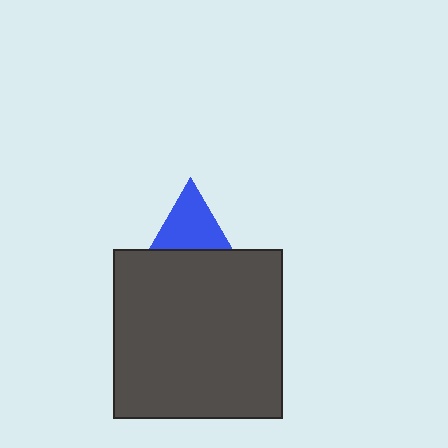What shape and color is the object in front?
The object in front is a dark gray square.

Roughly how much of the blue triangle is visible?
About half of it is visible (roughly 64%).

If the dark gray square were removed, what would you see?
You would see the complete blue triangle.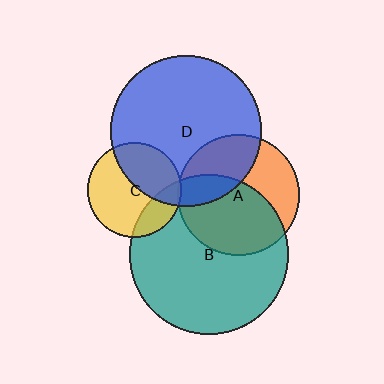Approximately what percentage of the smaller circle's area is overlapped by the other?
Approximately 55%.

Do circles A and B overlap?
Yes.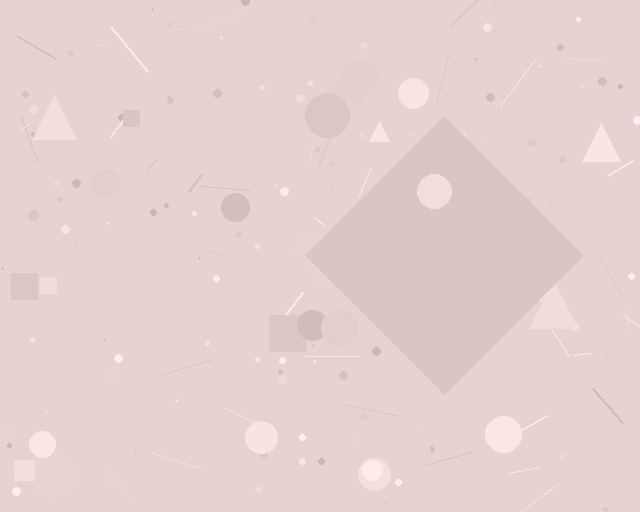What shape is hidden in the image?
A diamond is hidden in the image.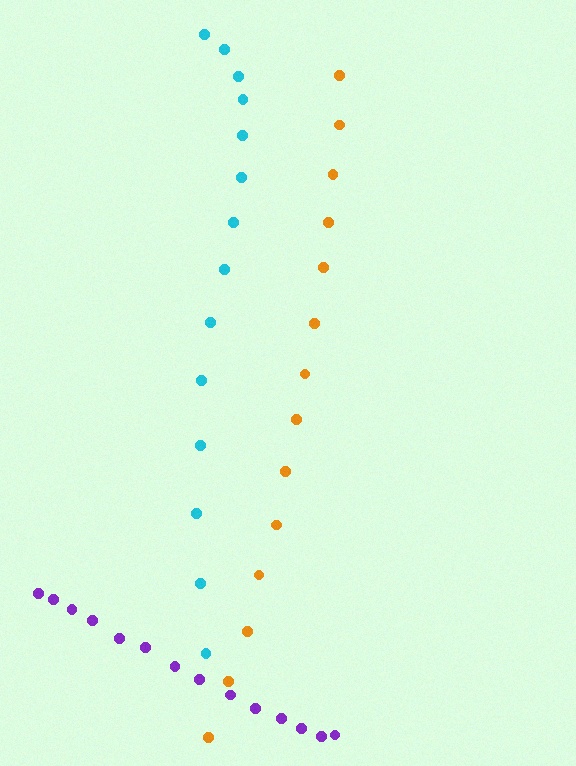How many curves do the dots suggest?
There are 3 distinct paths.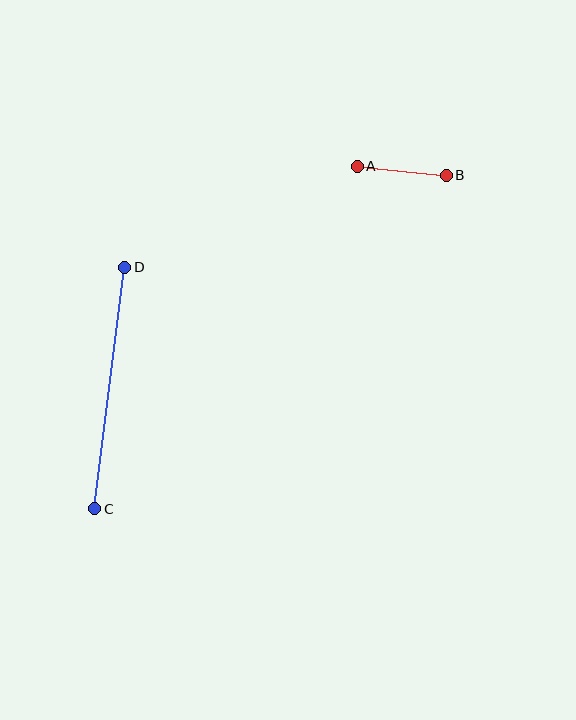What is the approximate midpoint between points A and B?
The midpoint is at approximately (402, 171) pixels.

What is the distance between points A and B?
The distance is approximately 89 pixels.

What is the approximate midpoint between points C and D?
The midpoint is at approximately (110, 388) pixels.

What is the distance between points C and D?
The distance is approximately 243 pixels.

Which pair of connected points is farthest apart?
Points C and D are farthest apart.